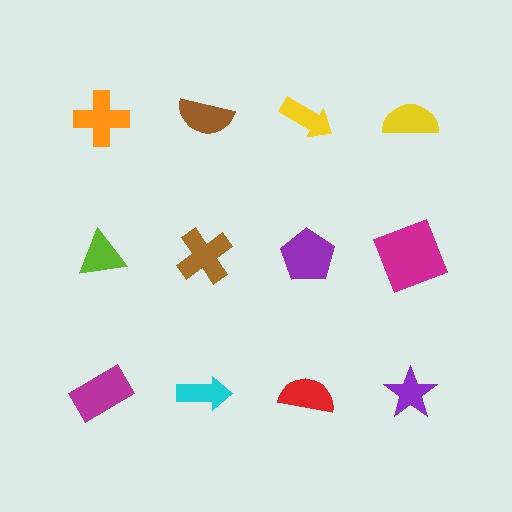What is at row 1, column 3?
A yellow arrow.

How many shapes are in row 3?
4 shapes.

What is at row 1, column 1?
An orange cross.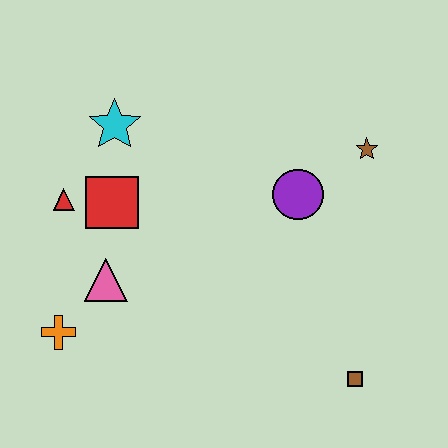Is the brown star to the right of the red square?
Yes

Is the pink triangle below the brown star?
Yes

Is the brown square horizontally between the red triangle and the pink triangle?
No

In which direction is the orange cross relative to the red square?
The orange cross is below the red square.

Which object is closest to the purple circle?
The brown star is closest to the purple circle.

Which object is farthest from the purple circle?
The orange cross is farthest from the purple circle.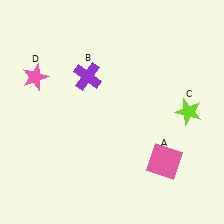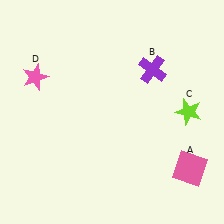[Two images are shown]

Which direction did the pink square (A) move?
The pink square (A) moved right.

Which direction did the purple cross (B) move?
The purple cross (B) moved right.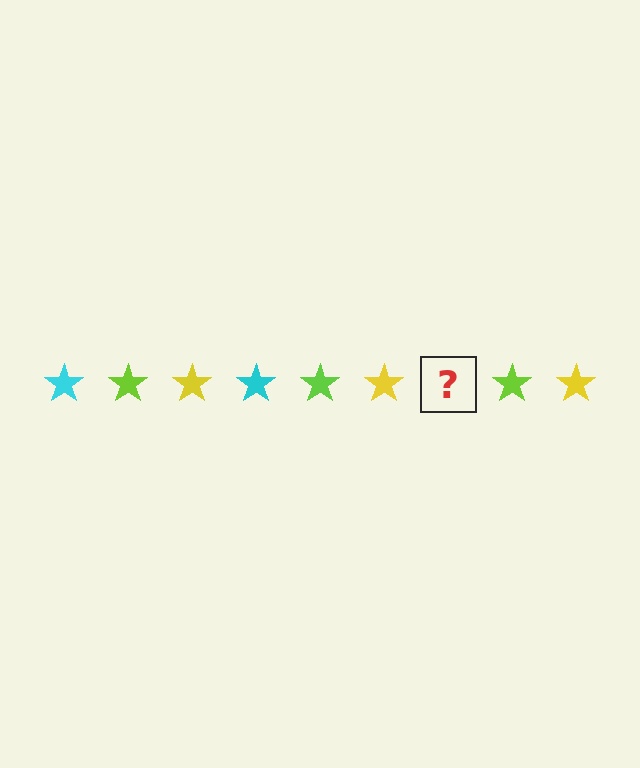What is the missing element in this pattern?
The missing element is a cyan star.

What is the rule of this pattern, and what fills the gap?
The rule is that the pattern cycles through cyan, lime, yellow stars. The gap should be filled with a cyan star.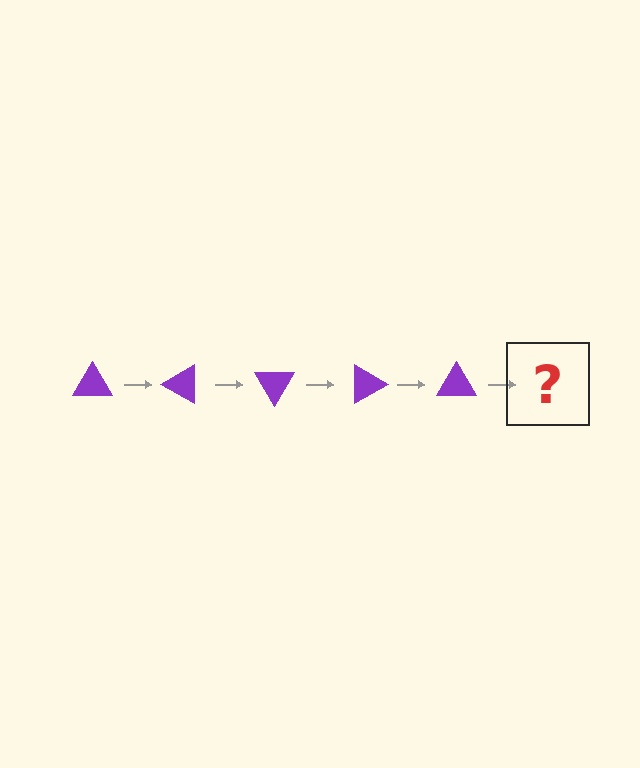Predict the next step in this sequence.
The next step is a purple triangle rotated 150 degrees.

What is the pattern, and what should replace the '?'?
The pattern is that the triangle rotates 30 degrees each step. The '?' should be a purple triangle rotated 150 degrees.